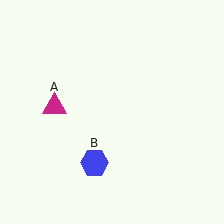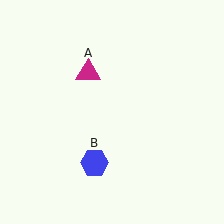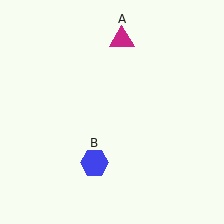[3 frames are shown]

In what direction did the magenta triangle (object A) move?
The magenta triangle (object A) moved up and to the right.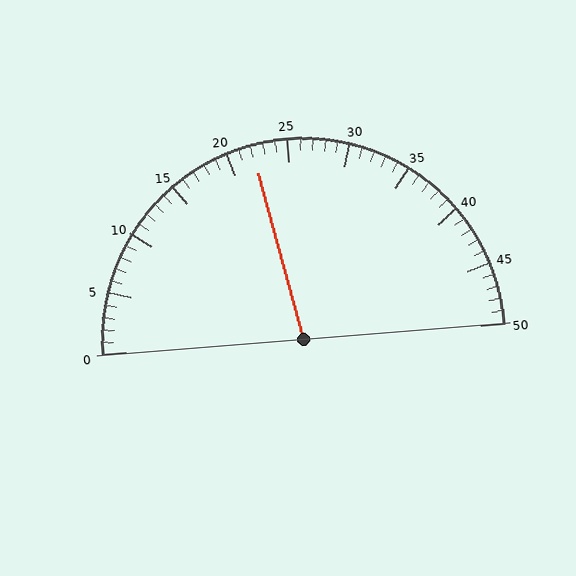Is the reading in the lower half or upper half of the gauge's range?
The reading is in the lower half of the range (0 to 50).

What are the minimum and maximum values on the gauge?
The gauge ranges from 0 to 50.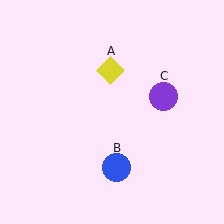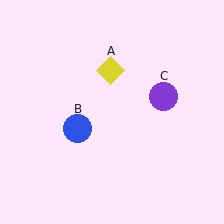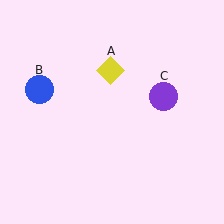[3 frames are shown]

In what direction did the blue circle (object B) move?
The blue circle (object B) moved up and to the left.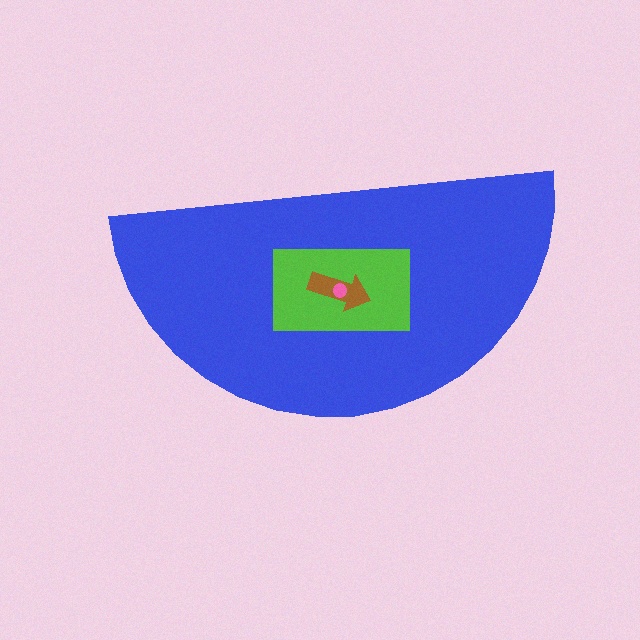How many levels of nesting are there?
4.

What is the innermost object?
The pink circle.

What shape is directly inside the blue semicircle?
The lime rectangle.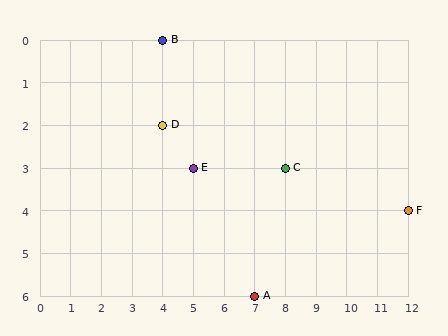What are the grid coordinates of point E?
Point E is at grid coordinates (5, 3).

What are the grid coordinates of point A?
Point A is at grid coordinates (7, 6).